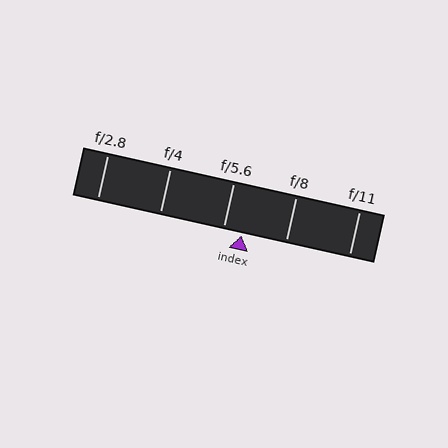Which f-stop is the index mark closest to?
The index mark is closest to f/5.6.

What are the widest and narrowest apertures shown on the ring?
The widest aperture shown is f/2.8 and the narrowest is f/11.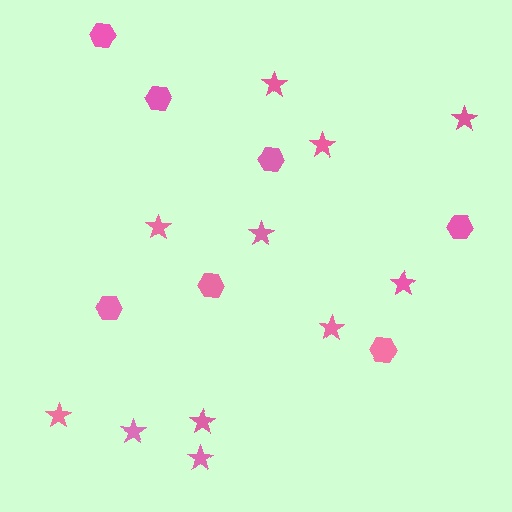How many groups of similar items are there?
There are 2 groups: one group of stars (11) and one group of hexagons (7).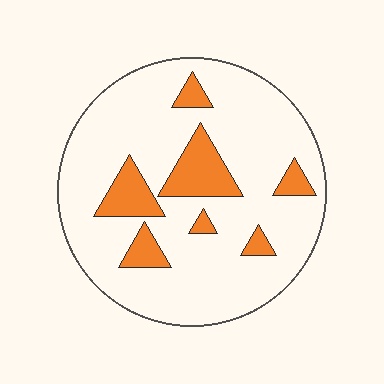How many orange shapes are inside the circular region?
7.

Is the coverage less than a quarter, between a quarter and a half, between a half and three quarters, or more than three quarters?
Less than a quarter.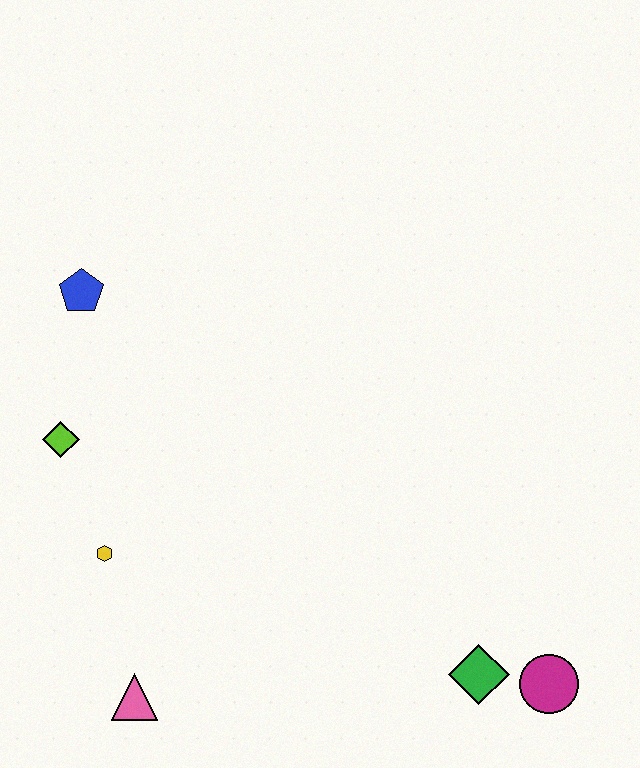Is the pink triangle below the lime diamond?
Yes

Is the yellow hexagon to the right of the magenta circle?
No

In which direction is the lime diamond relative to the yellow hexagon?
The lime diamond is above the yellow hexagon.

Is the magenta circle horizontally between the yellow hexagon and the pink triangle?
No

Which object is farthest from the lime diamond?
The magenta circle is farthest from the lime diamond.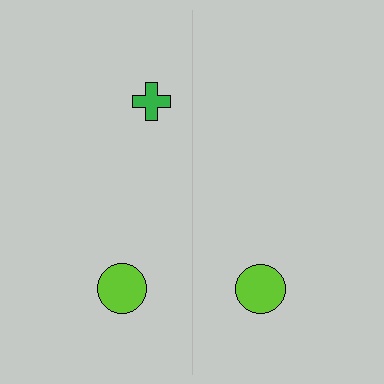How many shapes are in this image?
There are 3 shapes in this image.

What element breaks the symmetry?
A green cross is missing from the right side.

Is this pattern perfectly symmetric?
No, the pattern is not perfectly symmetric. A green cross is missing from the right side.